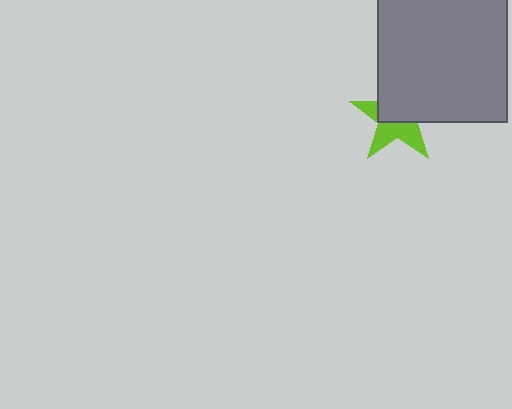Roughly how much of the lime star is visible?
About half of it is visible (roughly 46%).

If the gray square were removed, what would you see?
You would see the complete lime star.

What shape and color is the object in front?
The object in front is a gray square.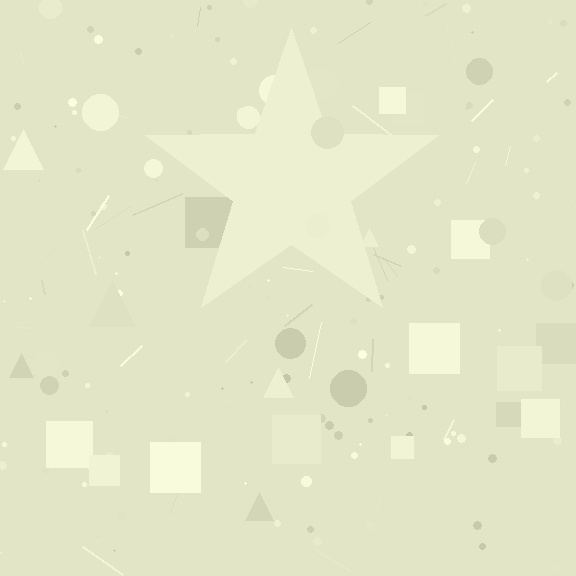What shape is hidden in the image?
A star is hidden in the image.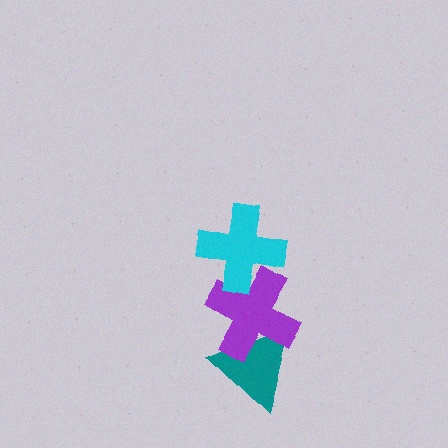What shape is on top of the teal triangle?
The purple cross is on top of the teal triangle.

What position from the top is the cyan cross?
The cyan cross is 1st from the top.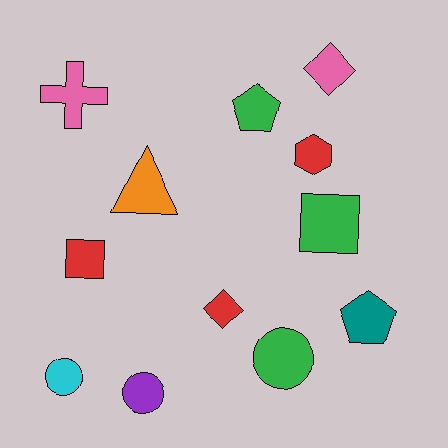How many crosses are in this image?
There is 1 cross.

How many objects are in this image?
There are 12 objects.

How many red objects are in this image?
There are 3 red objects.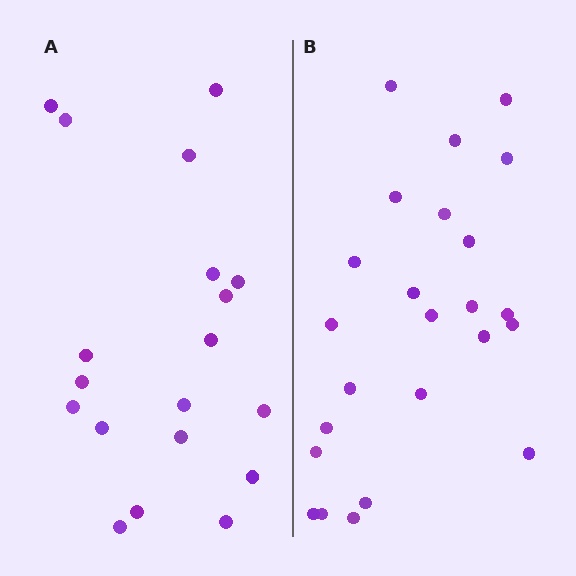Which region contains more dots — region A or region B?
Region B (the right region) has more dots.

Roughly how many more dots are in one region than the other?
Region B has about 5 more dots than region A.